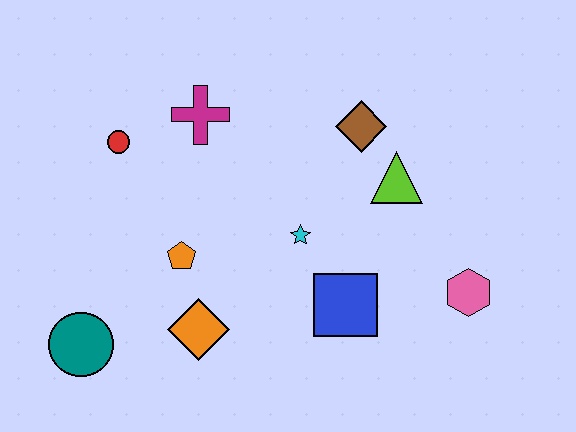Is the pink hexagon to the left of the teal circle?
No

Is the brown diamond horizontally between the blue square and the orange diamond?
No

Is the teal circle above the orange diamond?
No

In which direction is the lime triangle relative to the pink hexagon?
The lime triangle is above the pink hexagon.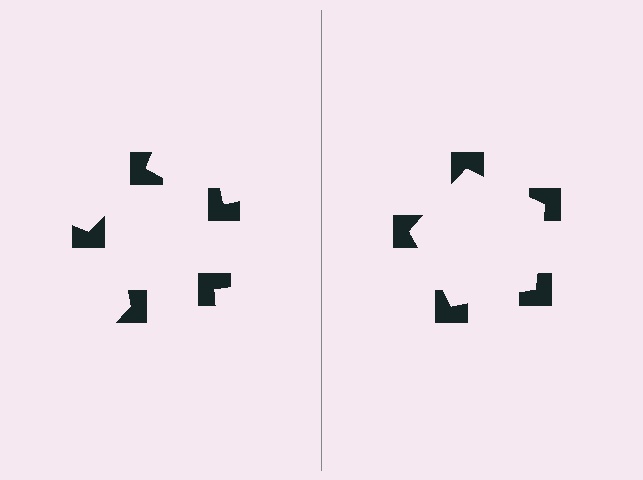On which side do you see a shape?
An illusory pentagon appears on the right side. On the left side the wedge cuts are rotated, so no coherent shape forms.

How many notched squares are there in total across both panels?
10 — 5 on each side.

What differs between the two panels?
The notched squares are positioned identically on both sides; only the wedge orientations differ. On the right they align to a pentagon; on the left they are misaligned.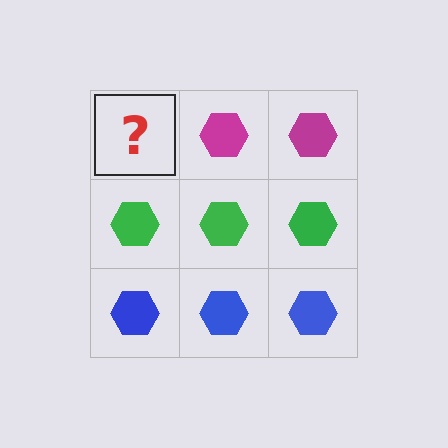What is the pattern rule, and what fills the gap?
The rule is that each row has a consistent color. The gap should be filled with a magenta hexagon.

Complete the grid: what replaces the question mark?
The question mark should be replaced with a magenta hexagon.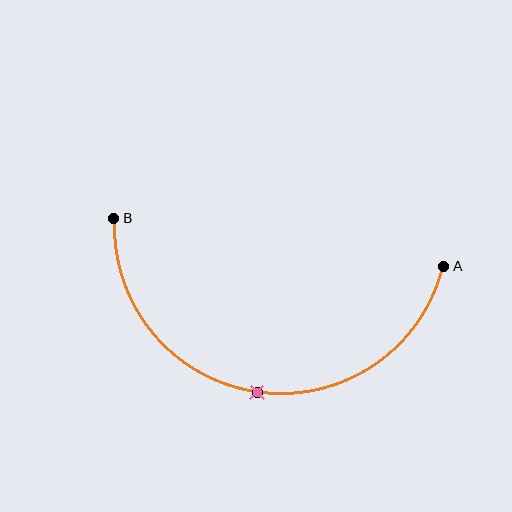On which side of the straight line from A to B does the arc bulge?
The arc bulges below the straight line connecting A and B.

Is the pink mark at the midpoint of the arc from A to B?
Yes. The pink mark lies on the arc at equal arc-length from both A and B — it is the arc midpoint.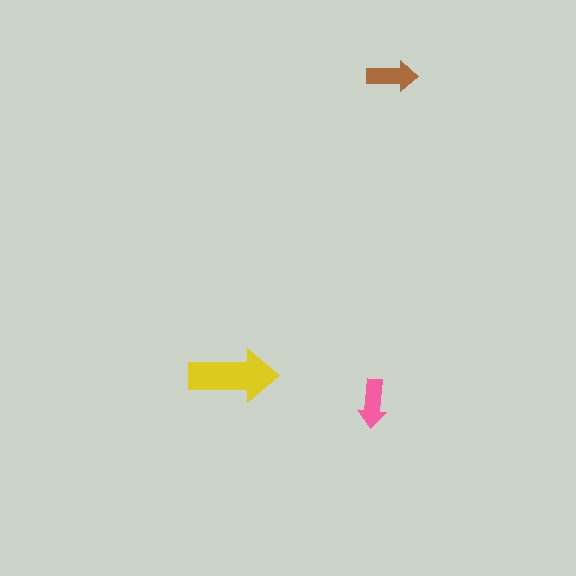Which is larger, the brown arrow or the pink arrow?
The brown one.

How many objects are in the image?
There are 3 objects in the image.